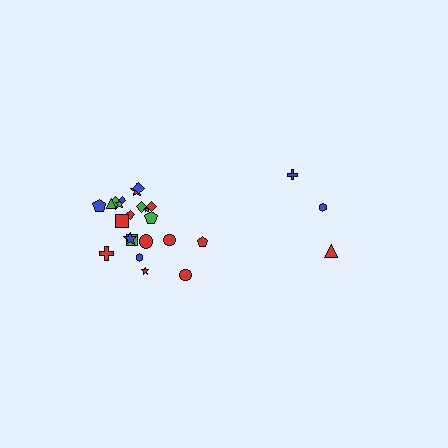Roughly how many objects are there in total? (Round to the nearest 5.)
Roughly 25 objects in total.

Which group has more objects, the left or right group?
The left group.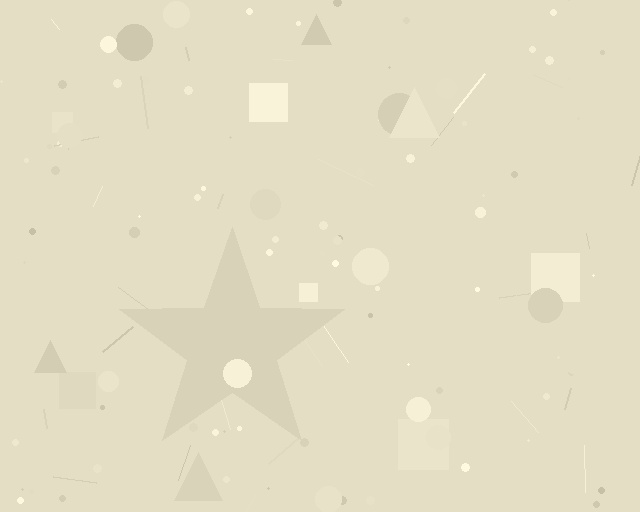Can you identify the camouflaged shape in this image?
The camouflaged shape is a star.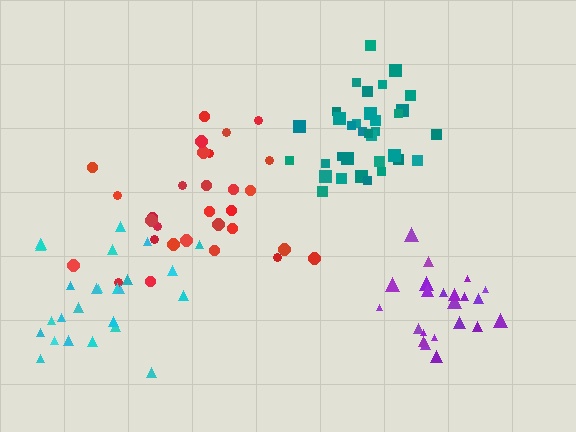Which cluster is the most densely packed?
Purple.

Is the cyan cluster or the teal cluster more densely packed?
Teal.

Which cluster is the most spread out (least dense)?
Cyan.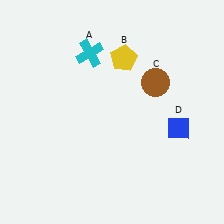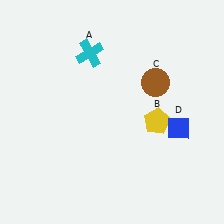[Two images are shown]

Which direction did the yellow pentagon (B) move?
The yellow pentagon (B) moved down.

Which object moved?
The yellow pentagon (B) moved down.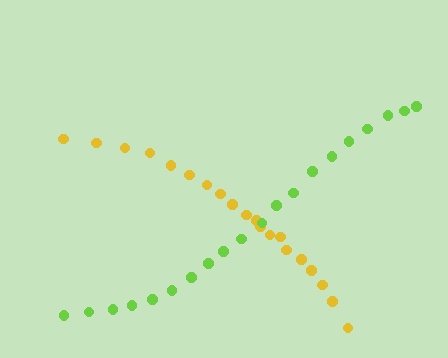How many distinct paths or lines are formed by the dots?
There are 2 distinct paths.